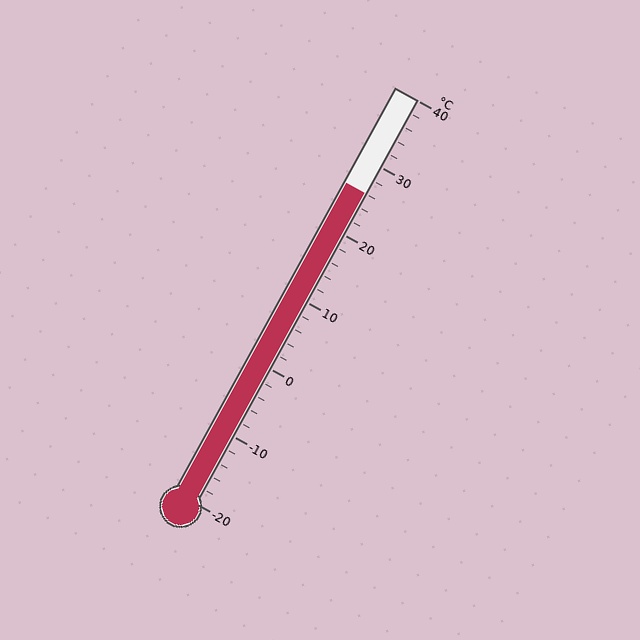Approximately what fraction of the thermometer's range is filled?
The thermometer is filled to approximately 75% of its range.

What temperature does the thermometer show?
The thermometer shows approximately 26°C.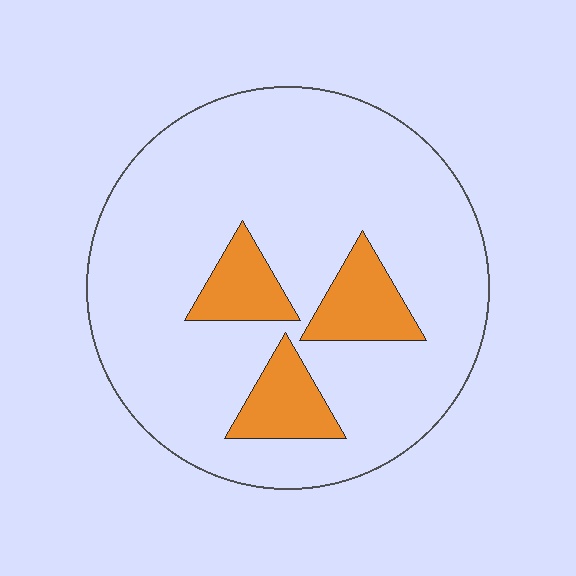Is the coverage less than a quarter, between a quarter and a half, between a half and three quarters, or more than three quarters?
Less than a quarter.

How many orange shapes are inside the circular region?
3.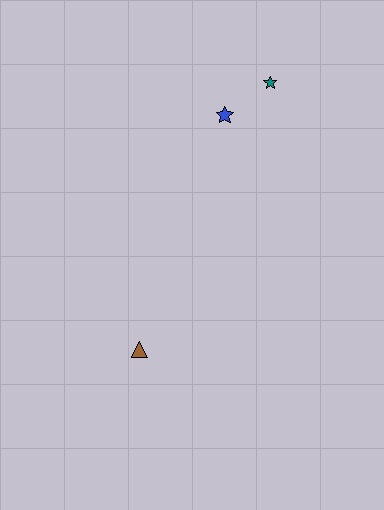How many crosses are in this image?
There are no crosses.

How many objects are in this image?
There are 3 objects.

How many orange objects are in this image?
There are no orange objects.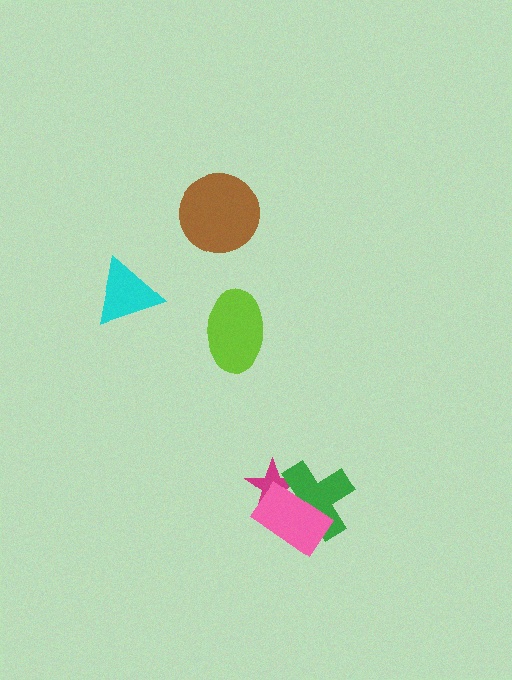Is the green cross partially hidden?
Yes, it is partially covered by another shape.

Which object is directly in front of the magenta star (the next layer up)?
The green cross is directly in front of the magenta star.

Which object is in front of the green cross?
The pink rectangle is in front of the green cross.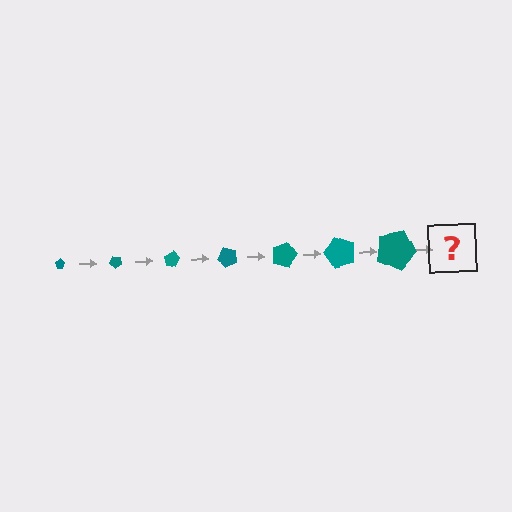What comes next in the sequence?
The next element should be a pentagon, larger than the previous one and rotated 280 degrees from the start.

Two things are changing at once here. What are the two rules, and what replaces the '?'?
The two rules are that the pentagon grows larger each step and it rotates 40 degrees each step. The '?' should be a pentagon, larger than the previous one and rotated 280 degrees from the start.